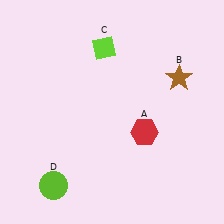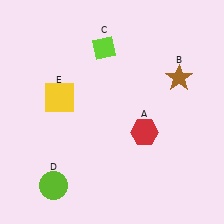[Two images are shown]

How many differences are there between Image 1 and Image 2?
There is 1 difference between the two images.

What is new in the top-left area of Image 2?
A yellow square (E) was added in the top-left area of Image 2.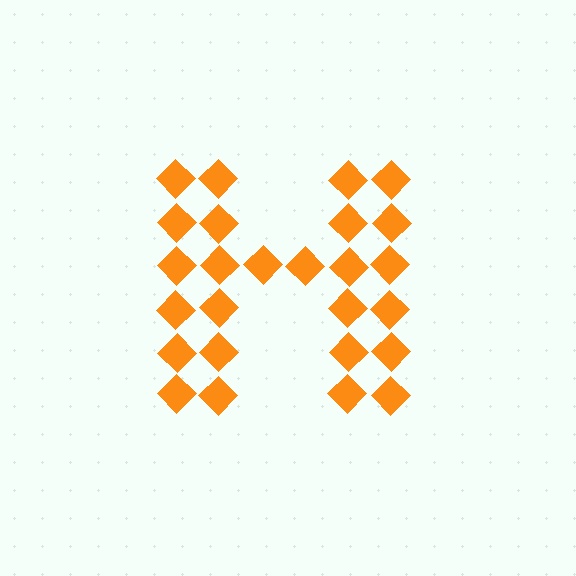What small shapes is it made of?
It is made of small diamonds.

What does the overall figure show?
The overall figure shows the letter H.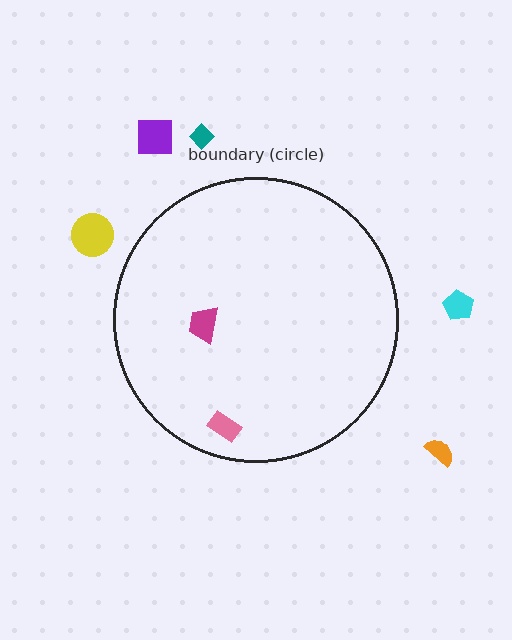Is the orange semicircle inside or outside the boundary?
Outside.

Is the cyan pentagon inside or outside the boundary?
Outside.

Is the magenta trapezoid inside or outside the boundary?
Inside.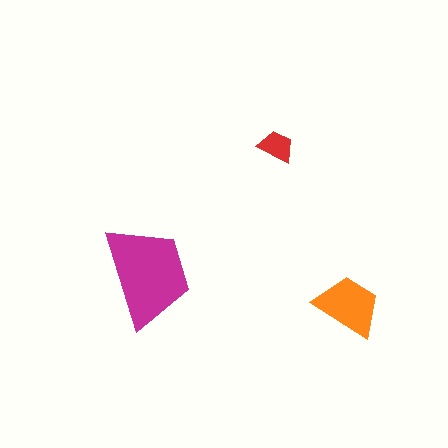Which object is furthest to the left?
The magenta trapezoid is leftmost.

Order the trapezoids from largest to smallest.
the magenta one, the orange one, the red one.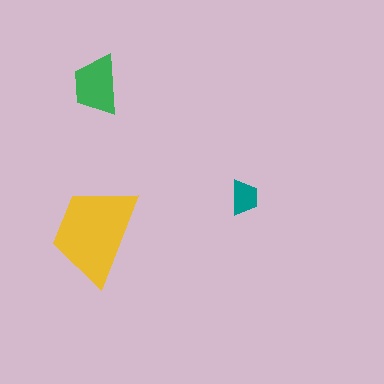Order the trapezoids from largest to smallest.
the yellow one, the green one, the teal one.